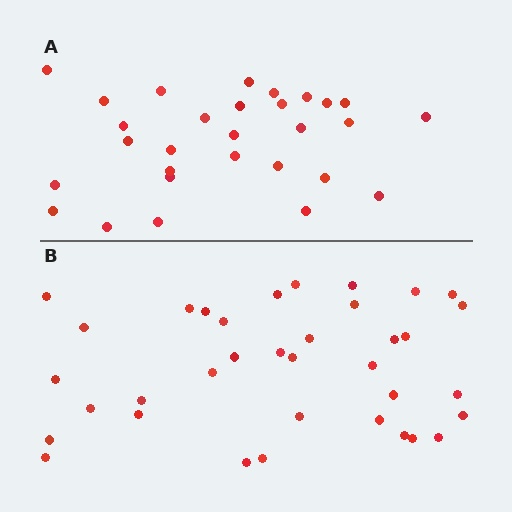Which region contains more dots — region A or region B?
Region B (the bottom region) has more dots.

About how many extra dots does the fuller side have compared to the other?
Region B has roughly 8 or so more dots than region A.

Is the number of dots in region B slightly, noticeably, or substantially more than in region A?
Region B has only slightly more — the two regions are fairly close. The ratio is roughly 1.2 to 1.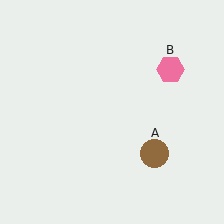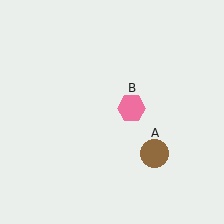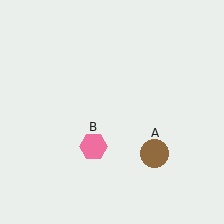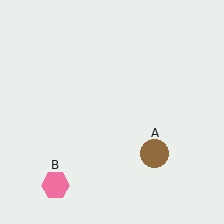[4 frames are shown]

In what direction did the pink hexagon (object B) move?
The pink hexagon (object B) moved down and to the left.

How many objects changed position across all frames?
1 object changed position: pink hexagon (object B).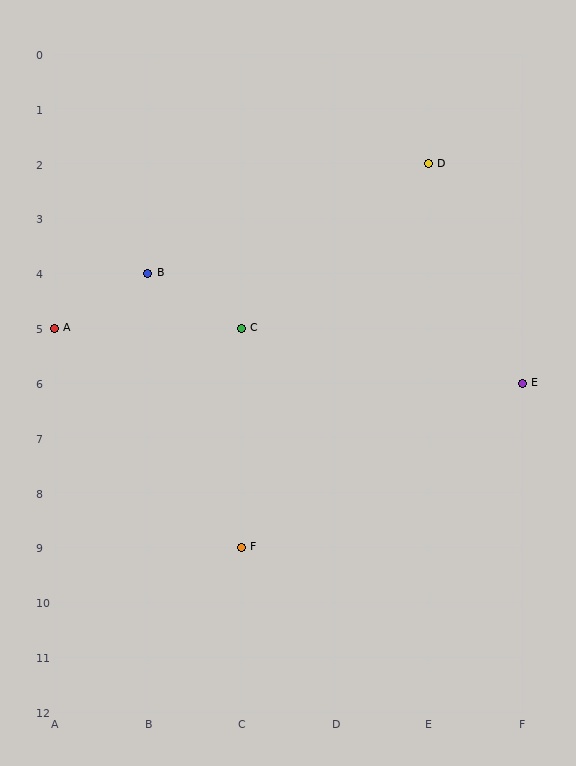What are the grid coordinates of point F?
Point F is at grid coordinates (C, 9).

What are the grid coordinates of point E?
Point E is at grid coordinates (F, 6).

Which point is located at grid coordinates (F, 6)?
Point E is at (F, 6).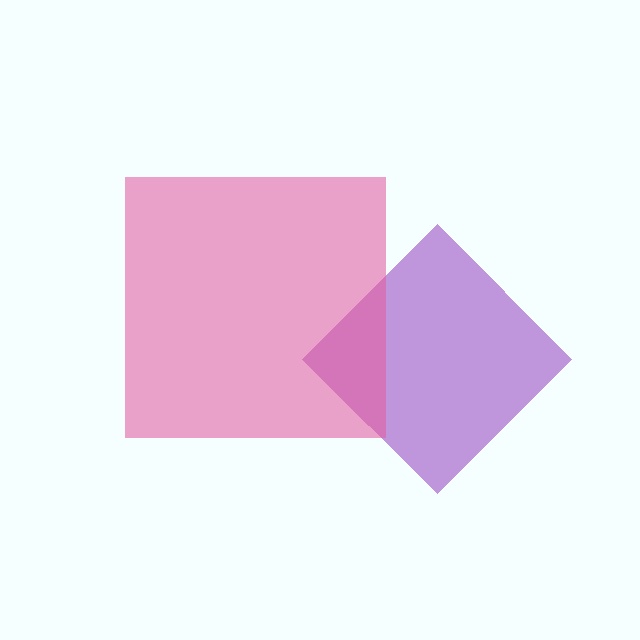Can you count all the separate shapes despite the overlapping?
Yes, there are 2 separate shapes.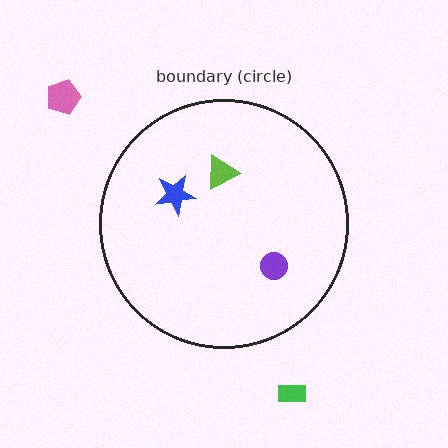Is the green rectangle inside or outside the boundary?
Outside.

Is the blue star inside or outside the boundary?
Inside.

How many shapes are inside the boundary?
3 inside, 2 outside.